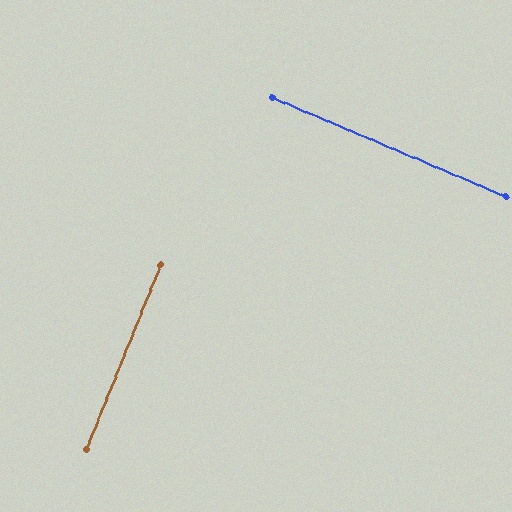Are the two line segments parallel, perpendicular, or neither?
Perpendicular — they meet at approximately 89°.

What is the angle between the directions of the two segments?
Approximately 89 degrees.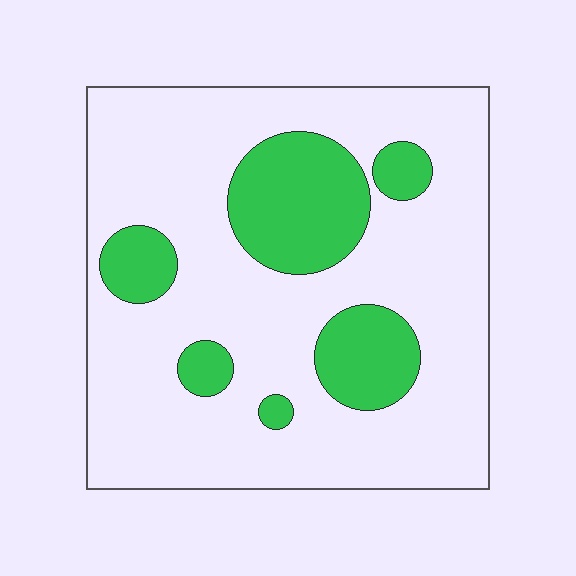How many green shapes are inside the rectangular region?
6.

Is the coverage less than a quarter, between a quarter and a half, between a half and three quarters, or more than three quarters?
Less than a quarter.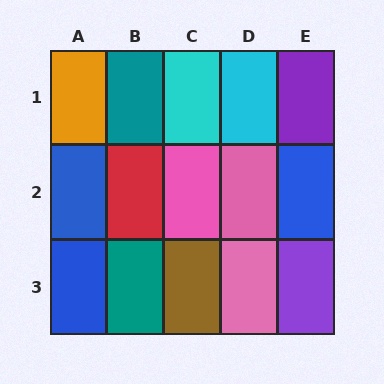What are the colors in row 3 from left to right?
Blue, teal, brown, pink, purple.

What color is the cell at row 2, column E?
Blue.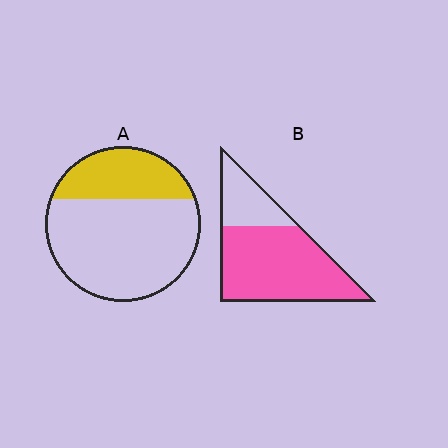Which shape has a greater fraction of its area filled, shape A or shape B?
Shape B.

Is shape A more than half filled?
No.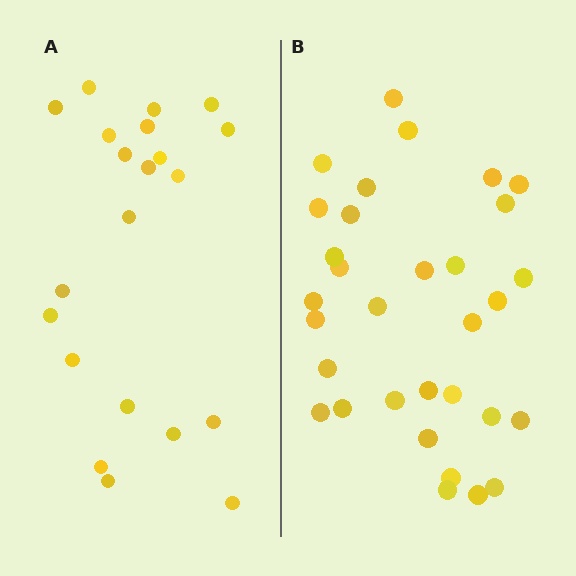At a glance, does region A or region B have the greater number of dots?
Region B (the right region) has more dots.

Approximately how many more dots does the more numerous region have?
Region B has roughly 12 or so more dots than region A.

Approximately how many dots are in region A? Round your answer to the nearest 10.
About 20 dots. (The exact count is 21, which rounds to 20.)